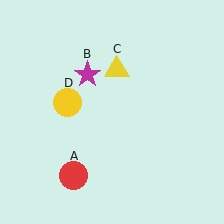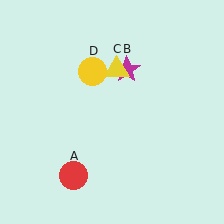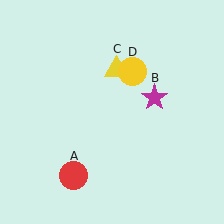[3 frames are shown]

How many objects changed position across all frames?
2 objects changed position: magenta star (object B), yellow circle (object D).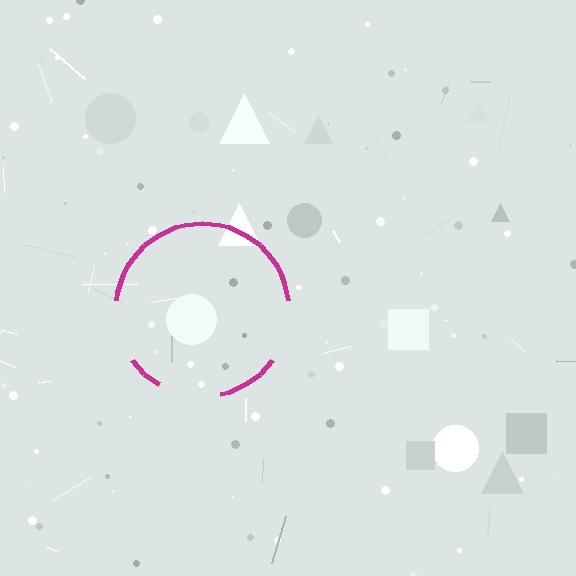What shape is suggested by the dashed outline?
The dashed outline suggests a circle.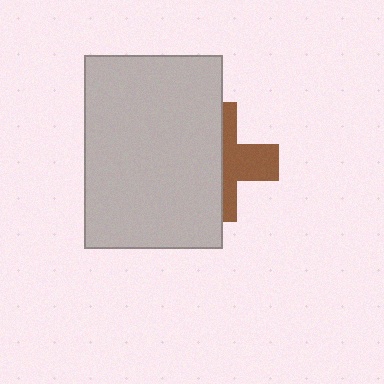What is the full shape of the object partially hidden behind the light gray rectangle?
The partially hidden object is a brown cross.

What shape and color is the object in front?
The object in front is a light gray rectangle.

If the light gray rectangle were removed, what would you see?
You would see the complete brown cross.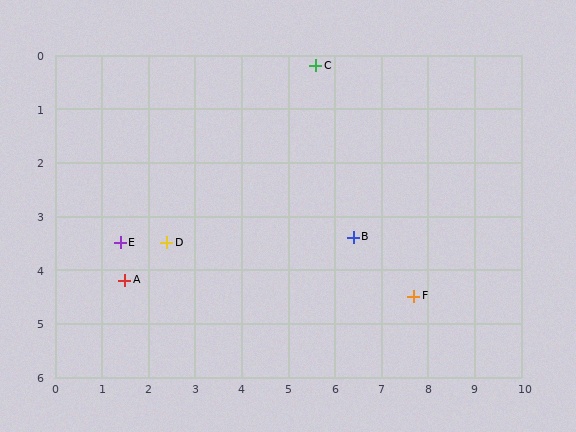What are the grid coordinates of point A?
Point A is at approximately (1.5, 4.2).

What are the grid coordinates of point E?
Point E is at approximately (1.4, 3.5).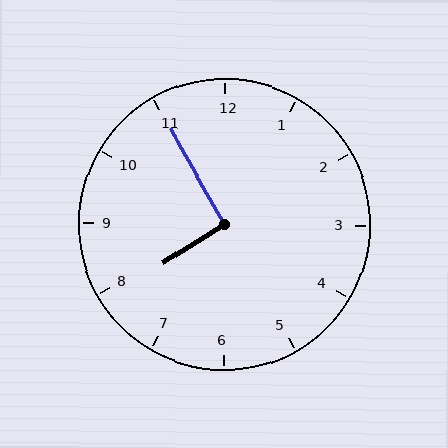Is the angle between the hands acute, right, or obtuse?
It is right.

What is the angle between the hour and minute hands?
Approximately 92 degrees.